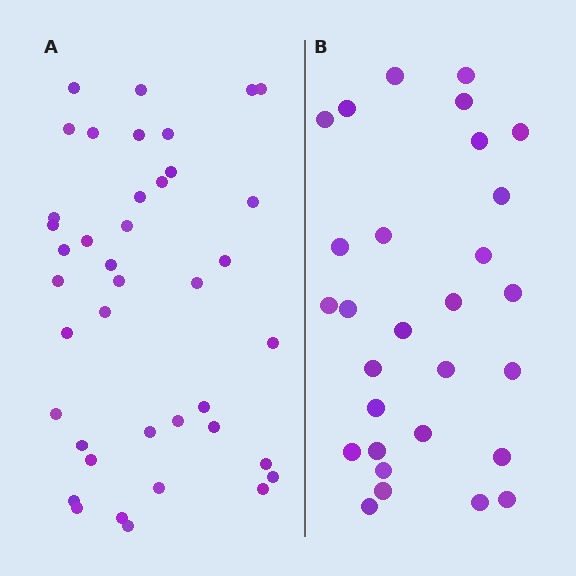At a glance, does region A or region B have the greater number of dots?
Region A (the left region) has more dots.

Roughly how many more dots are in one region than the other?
Region A has roughly 12 or so more dots than region B.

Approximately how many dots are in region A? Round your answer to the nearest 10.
About 40 dots.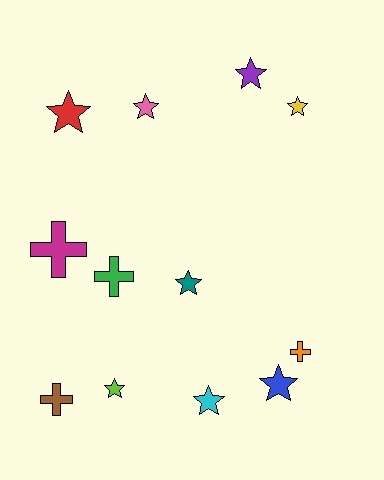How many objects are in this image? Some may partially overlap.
There are 12 objects.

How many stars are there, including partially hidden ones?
There are 8 stars.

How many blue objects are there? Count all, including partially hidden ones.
There is 1 blue object.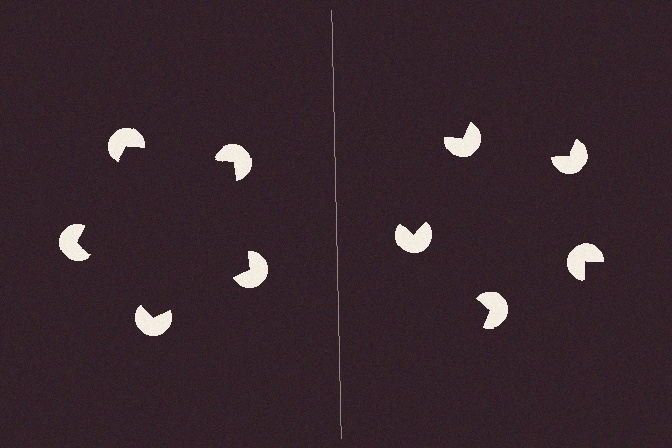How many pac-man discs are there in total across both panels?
10 — 5 on each side.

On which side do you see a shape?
An illusory pentagon appears on the left side. On the right side the wedge cuts are rotated, so no coherent shape forms.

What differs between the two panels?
The pac-man discs are positioned identically on both sides; only the wedge orientations differ. On the left they align to a pentagon; on the right they are misaligned.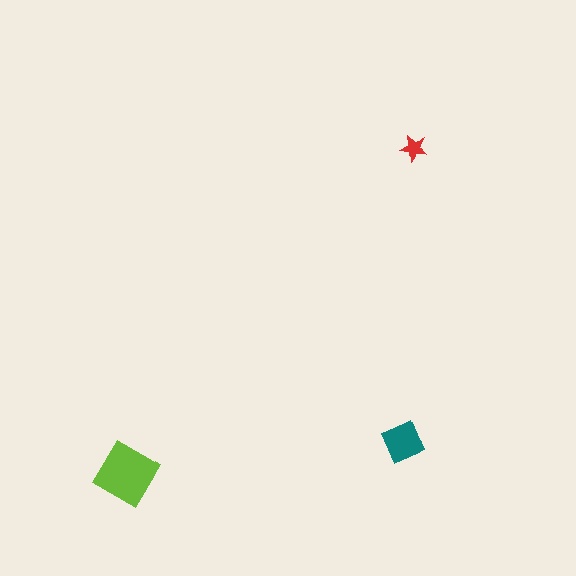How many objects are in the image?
There are 3 objects in the image.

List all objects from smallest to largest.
The red star, the teal square, the lime diamond.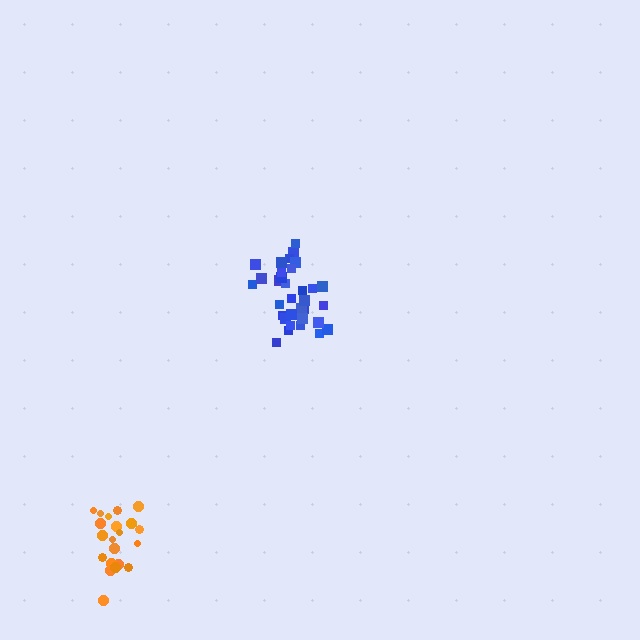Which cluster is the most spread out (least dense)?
Orange.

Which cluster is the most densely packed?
Blue.